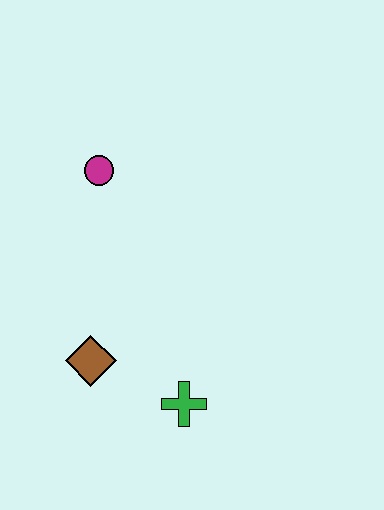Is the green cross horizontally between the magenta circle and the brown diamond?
No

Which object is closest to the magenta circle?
The brown diamond is closest to the magenta circle.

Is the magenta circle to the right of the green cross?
No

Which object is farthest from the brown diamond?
The magenta circle is farthest from the brown diamond.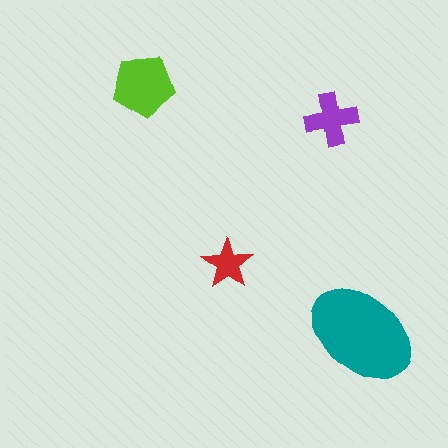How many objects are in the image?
There are 4 objects in the image.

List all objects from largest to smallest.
The teal ellipse, the lime pentagon, the purple cross, the red star.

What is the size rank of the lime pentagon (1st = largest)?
2nd.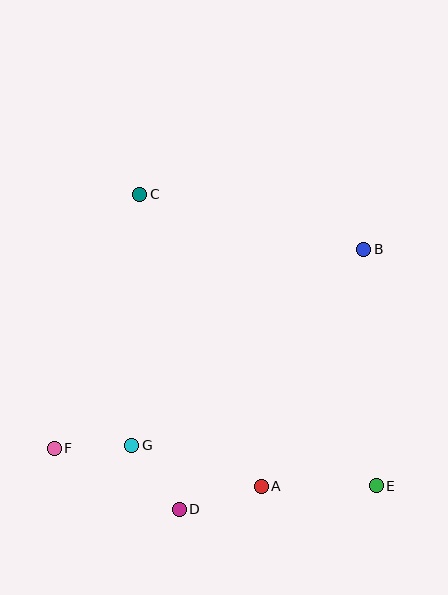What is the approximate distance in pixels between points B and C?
The distance between B and C is approximately 231 pixels.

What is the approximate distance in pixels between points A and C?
The distance between A and C is approximately 316 pixels.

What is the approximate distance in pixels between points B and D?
The distance between B and D is approximately 319 pixels.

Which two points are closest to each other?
Points F and G are closest to each other.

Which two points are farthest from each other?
Points C and E are farthest from each other.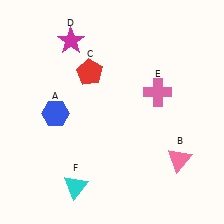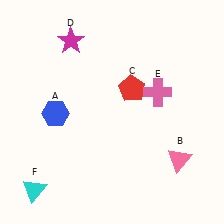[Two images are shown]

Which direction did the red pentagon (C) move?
The red pentagon (C) moved right.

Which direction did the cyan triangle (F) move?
The cyan triangle (F) moved left.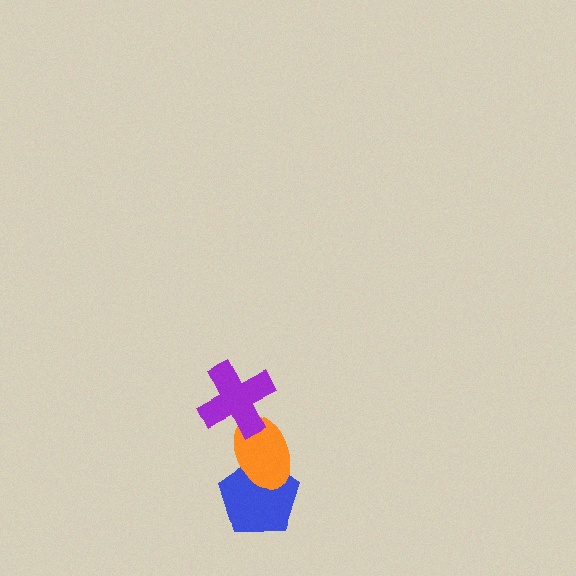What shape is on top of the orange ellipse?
The purple cross is on top of the orange ellipse.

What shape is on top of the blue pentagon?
The orange ellipse is on top of the blue pentagon.